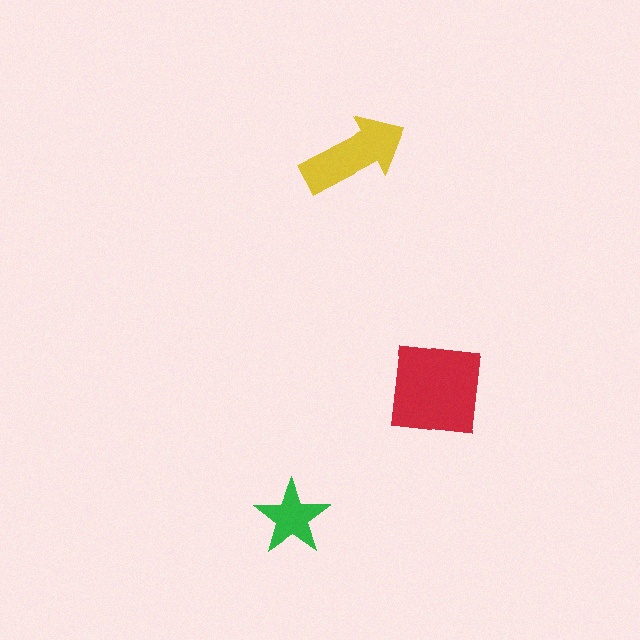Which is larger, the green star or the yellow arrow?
The yellow arrow.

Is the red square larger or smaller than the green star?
Larger.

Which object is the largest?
The red square.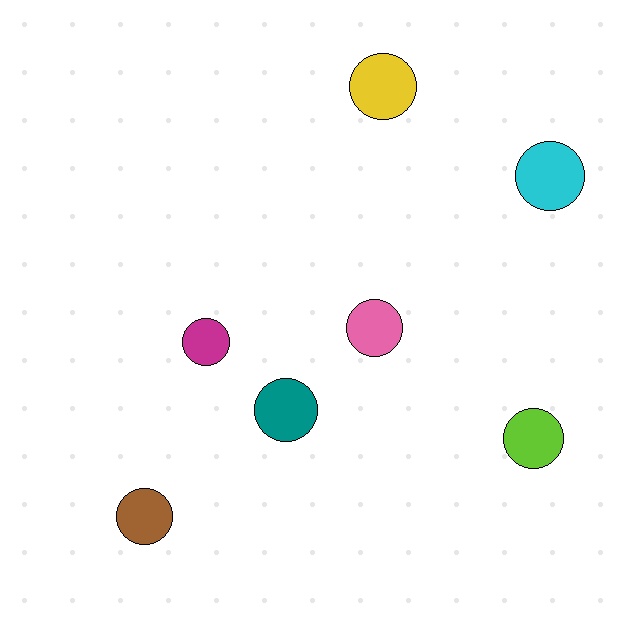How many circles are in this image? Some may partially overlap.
There are 7 circles.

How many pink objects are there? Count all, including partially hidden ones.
There is 1 pink object.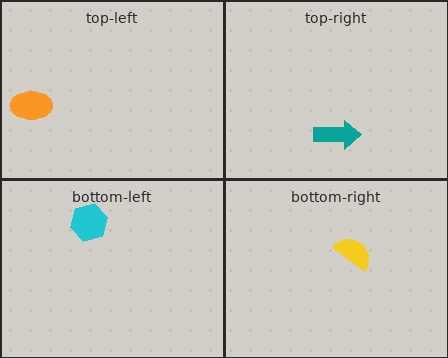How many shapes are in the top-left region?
1.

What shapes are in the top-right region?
The teal arrow.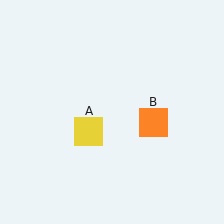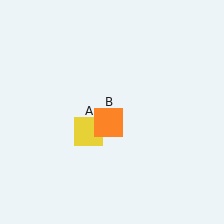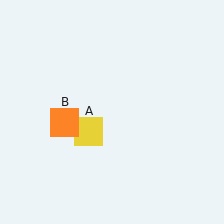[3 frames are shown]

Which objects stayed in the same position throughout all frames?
Yellow square (object A) remained stationary.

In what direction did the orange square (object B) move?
The orange square (object B) moved left.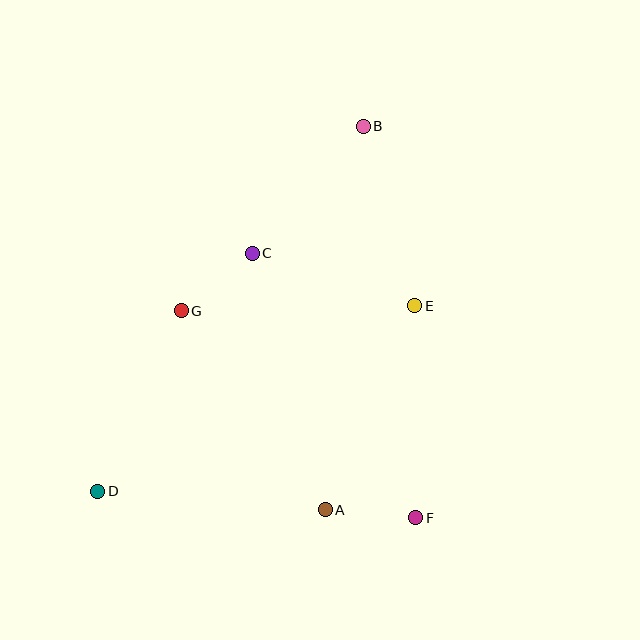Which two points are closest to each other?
Points A and F are closest to each other.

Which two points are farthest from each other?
Points B and D are farthest from each other.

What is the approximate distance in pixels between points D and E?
The distance between D and E is approximately 367 pixels.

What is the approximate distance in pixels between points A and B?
The distance between A and B is approximately 386 pixels.